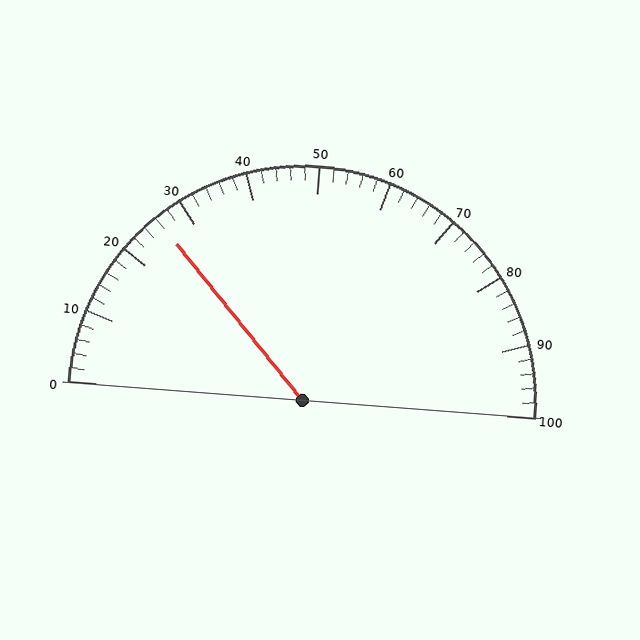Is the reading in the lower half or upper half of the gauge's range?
The reading is in the lower half of the range (0 to 100).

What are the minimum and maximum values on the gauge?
The gauge ranges from 0 to 100.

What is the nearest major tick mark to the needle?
The nearest major tick mark is 30.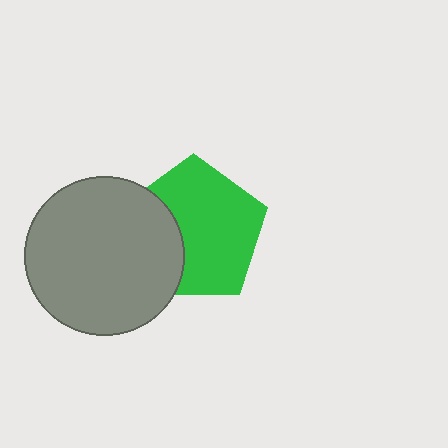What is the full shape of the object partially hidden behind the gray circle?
The partially hidden object is a green pentagon.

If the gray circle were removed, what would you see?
You would see the complete green pentagon.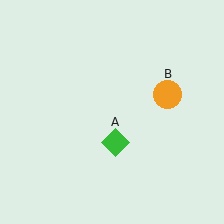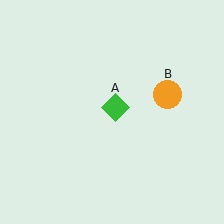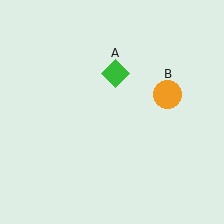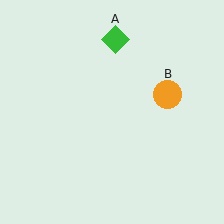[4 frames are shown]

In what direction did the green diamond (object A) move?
The green diamond (object A) moved up.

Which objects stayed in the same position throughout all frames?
Orange circle (object B) remained stationary.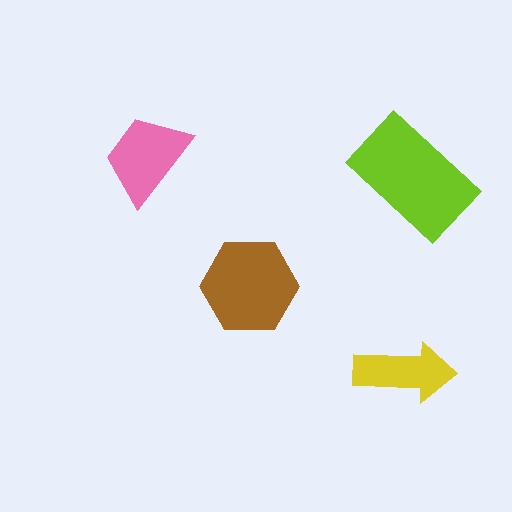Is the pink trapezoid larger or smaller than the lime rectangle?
Smaller.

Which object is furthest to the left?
The pink trapezoid is leftmost.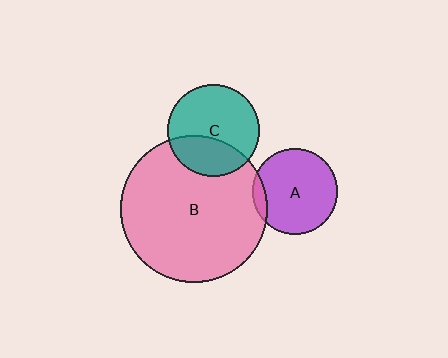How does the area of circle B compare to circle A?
Approximately 3.0 times.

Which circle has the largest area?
Circle B (pink).